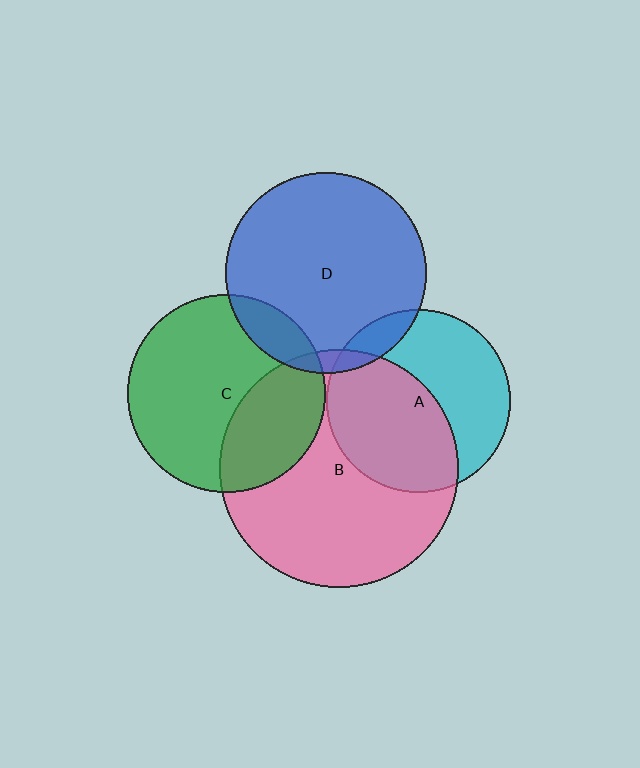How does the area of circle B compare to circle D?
Approximately 1.4 times.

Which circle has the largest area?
Circle B (pink).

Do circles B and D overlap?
Yes.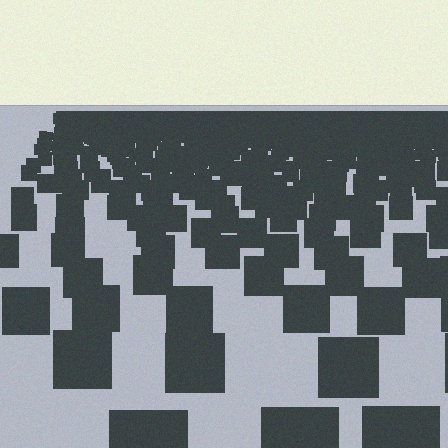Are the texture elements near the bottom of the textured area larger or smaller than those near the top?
Larger. Near the bottom, elements are closer to the viewer and appear at a bigger on-screen size.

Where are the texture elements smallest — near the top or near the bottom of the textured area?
Near the top.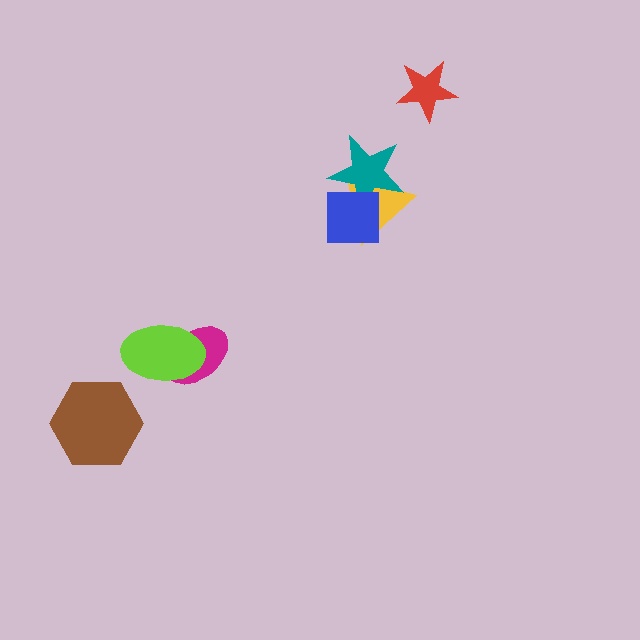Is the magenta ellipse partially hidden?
Yes, it is partially covered by another shape.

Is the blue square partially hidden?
No, no other shape covers it.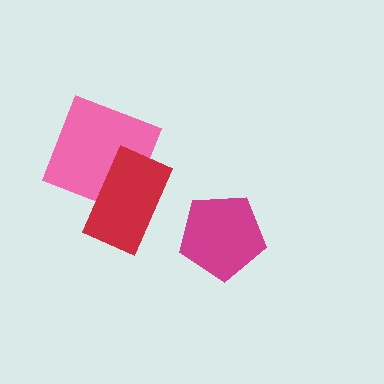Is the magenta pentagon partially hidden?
No, no other shape covers it.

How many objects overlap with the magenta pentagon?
0 objects overlap with the magenta pentagon.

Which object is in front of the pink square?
The red rectangle is in front of the pink square.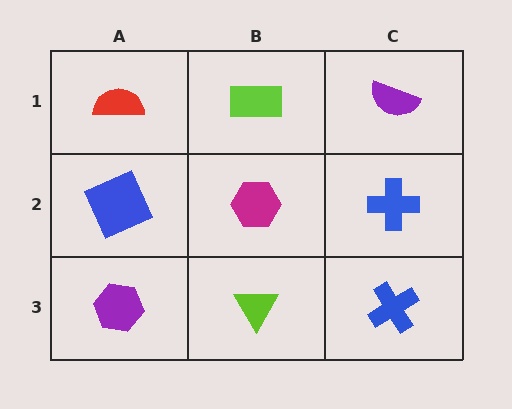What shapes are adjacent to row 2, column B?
A lime rectangle (row 1, column B), a lime triangle (row 3, column B), a blue square (row 2, column A), a blue cross (row 2, column C).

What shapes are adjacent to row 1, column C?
A blue cross (row 2, column C), a lime rectangle (row 1, column B).